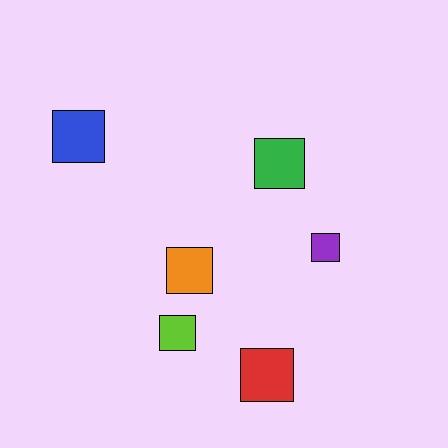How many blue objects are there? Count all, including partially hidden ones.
There is 1 blue object.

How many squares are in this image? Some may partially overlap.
There are 6 squares.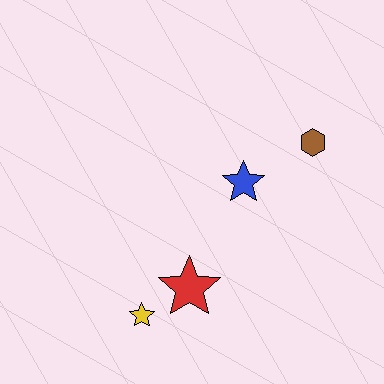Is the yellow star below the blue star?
Yes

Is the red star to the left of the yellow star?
No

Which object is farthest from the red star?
The brown hexagon is farthest from the red star.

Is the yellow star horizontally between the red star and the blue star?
No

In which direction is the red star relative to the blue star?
The red star is below the blue star.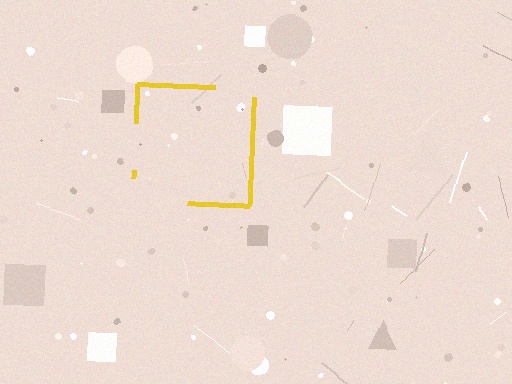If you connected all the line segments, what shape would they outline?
They would outline a square.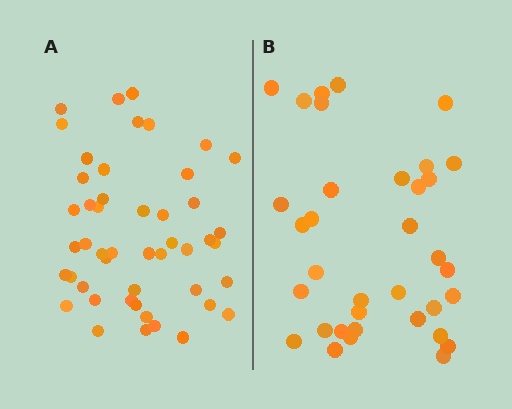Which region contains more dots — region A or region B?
Region A (the left region) has more dots.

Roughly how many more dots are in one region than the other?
Region A has approximately 15 more dots than region B.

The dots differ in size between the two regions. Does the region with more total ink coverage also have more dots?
No. Region B has more total ink coverage because its dots are larger, but region A actually contains more individual dots. Total area can be misleading — the number of items is what matters here.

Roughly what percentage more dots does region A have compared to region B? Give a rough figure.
About 35% more.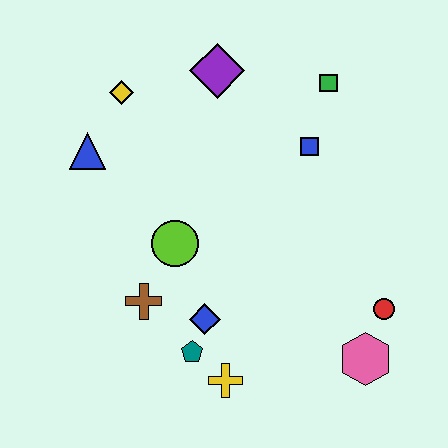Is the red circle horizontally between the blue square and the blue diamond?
No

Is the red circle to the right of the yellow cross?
Yes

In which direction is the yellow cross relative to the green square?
The yellow cross is below the green square.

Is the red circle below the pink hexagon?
No